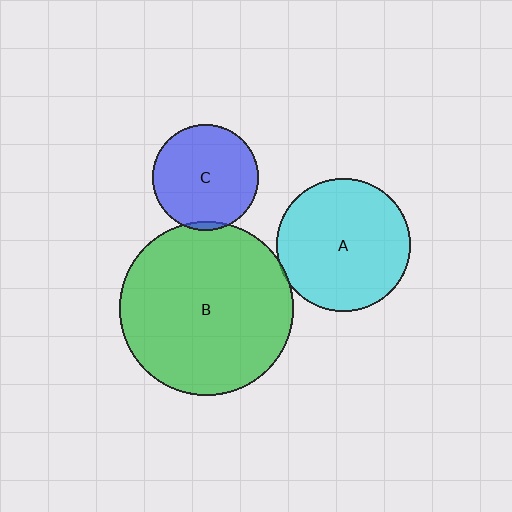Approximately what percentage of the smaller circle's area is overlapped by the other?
Approximately 5%.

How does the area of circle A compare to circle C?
Approximately 1.6 times.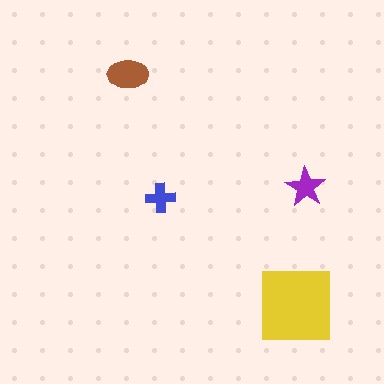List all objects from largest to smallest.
The yellow square, the brown ellipse, the purple star, the blue cross.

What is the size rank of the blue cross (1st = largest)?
4th.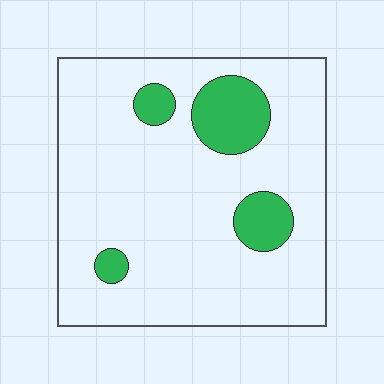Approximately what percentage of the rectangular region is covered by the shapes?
Approximately 15%.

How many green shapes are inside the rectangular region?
4.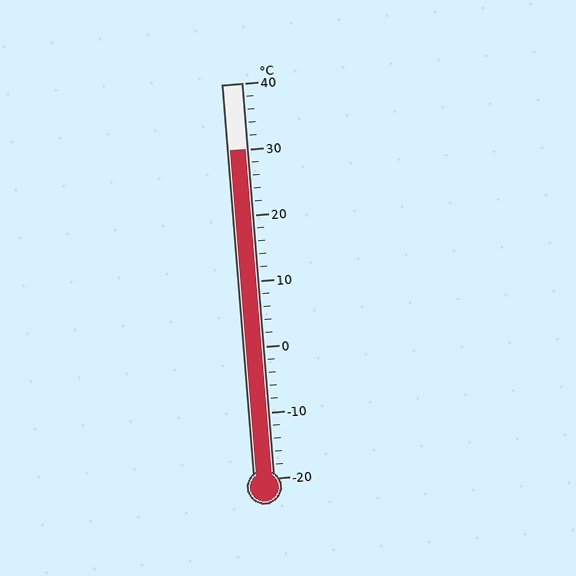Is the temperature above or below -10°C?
The temperature is above -10°C.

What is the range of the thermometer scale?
The thermometer scale ranges from -20°C to 40°C.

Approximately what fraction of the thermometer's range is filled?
The thermometer is filled to approximately 85% of its range.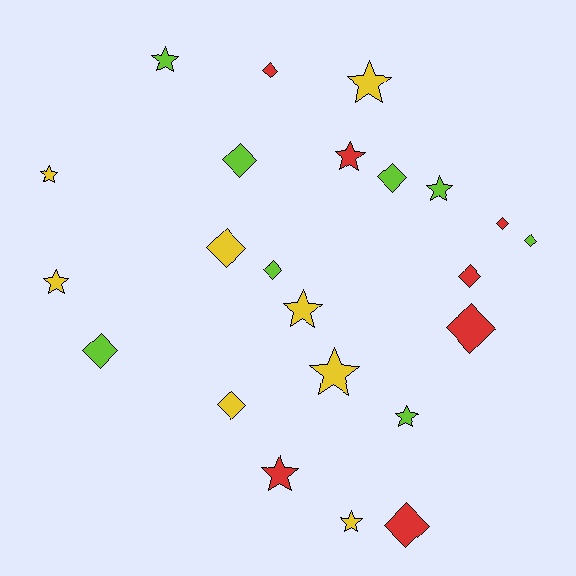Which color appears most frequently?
Yellow, with 8 objects.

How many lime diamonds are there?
There are 5 lime diamonds.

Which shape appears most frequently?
Diamond, with 12 objects.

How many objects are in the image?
There are 23 objects.